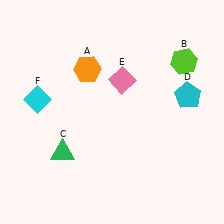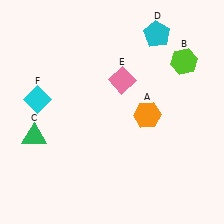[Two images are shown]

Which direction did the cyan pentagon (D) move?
The cyan pentagon (D) moved up.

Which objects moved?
The objects that moved are: the orange hexagon (A), the green triangle (C), the cyan pentagon (D).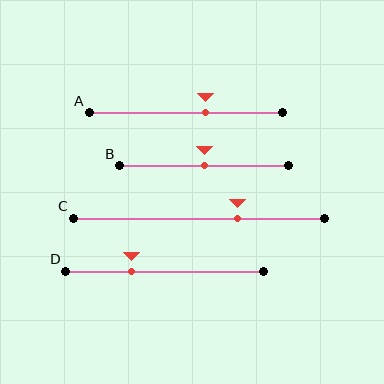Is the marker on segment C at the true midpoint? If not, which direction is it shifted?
No, the marker on segment C is shifted to the right by about 16% of the segment length.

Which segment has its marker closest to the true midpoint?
Segment B has its marker closest to the true midpoint.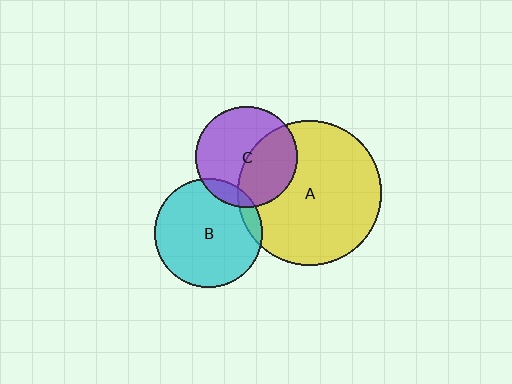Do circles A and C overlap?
Yes.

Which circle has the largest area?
Circle A (yellow).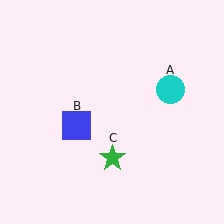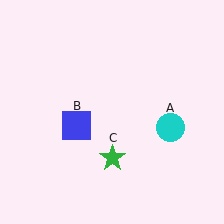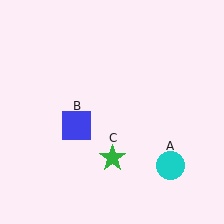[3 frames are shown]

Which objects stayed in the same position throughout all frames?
Blue square (object B) and green star (object C) remained stationary.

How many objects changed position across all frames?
1 object changed position: cyan circle (object A).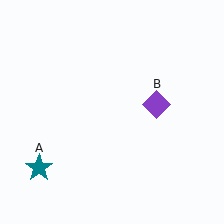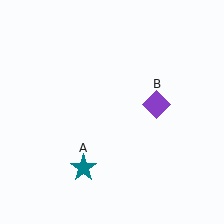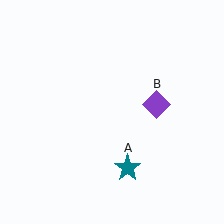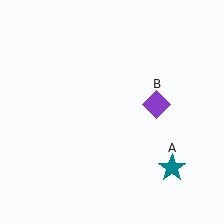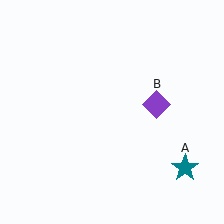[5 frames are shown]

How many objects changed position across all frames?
1 object changed position: teal star (object A).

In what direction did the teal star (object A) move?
The teal star (object A) moved right.